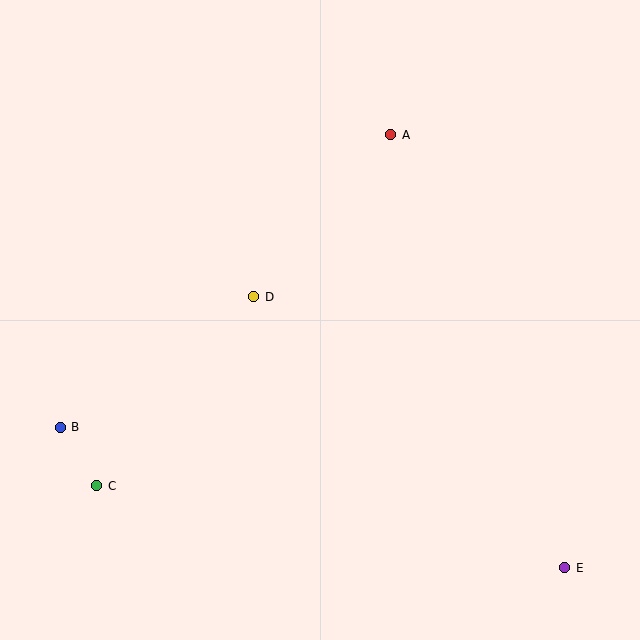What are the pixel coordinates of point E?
Point E is at (565, 568).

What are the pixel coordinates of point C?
Point C is at (97, 486).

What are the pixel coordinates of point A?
Point A is at (391, 135).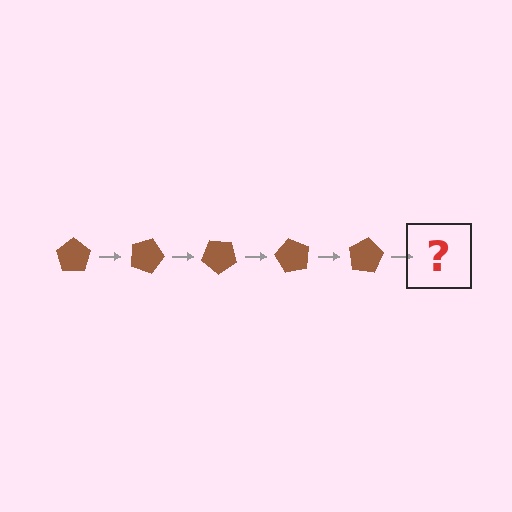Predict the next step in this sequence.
The next step is a brown pentagon rotated 100 degrees.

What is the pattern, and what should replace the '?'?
The pattern is that the pentagon rotates 20 degrees each step. The '?' should be a brown pentagon rotated 100 degrees.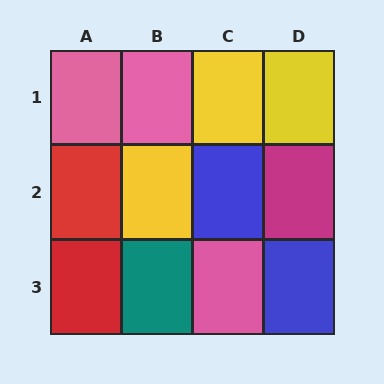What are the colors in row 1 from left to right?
Pink, pink, yellow, yellow.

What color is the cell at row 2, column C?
Blue.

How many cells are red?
2 cells are red.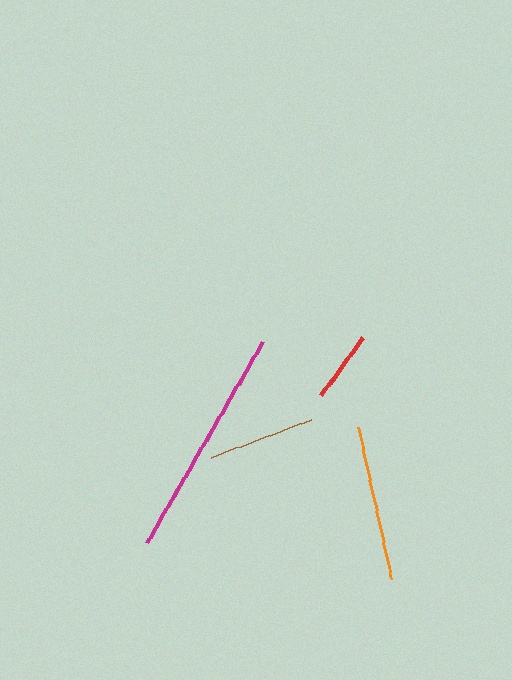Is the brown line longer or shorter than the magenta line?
The magenta line is longer than the brown line.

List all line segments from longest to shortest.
From longest to shortest: magenta, orange, brown, red.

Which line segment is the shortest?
The red line is the shortest at approximately 71 pixels.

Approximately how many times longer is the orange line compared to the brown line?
The orange line is approximately 1.4 times the length of the brown line.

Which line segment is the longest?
The magenta line is the longest at approximately 232 pixels.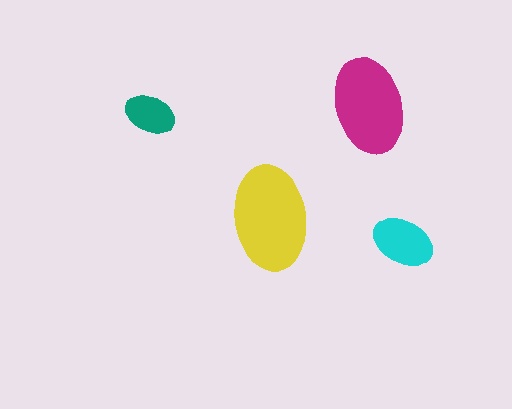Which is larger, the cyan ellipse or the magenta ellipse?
The magenta one.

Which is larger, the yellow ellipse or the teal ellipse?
The yellow one.